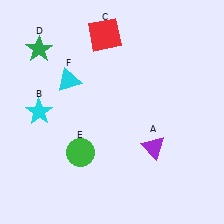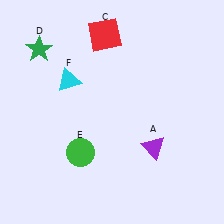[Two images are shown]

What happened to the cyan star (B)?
The cyan star (B) was removed in Image 2. It was in the top-left area of Image 1.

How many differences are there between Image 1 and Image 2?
There is 1 difference between the two images.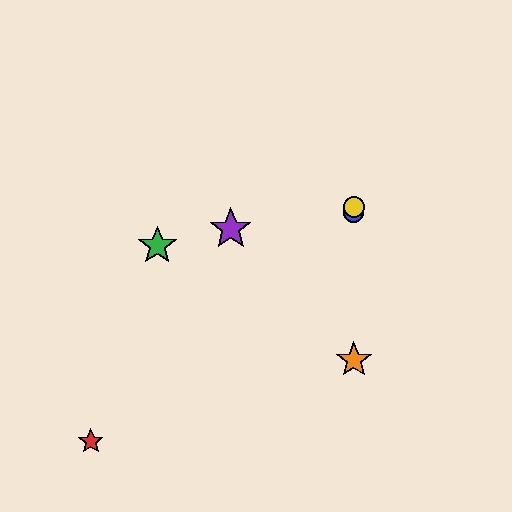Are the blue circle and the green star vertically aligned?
No, the blue circle is at x≈354 and the green star is at x≈157.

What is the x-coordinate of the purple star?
The purple star is at x≈231.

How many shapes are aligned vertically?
3 shapes (the blue circle, the yellow circle, the orange star) are aligned vertically.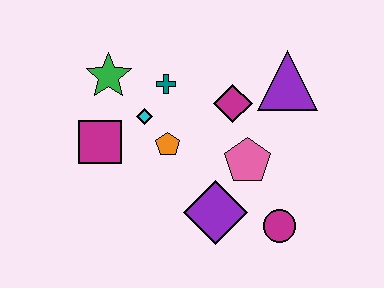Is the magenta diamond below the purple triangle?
Yes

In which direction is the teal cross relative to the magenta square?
The teal cross is to the right of the magenta square.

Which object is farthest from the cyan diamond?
The magenta circle is farthest from the cyan diamond.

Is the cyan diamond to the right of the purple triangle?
No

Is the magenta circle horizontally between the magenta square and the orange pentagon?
No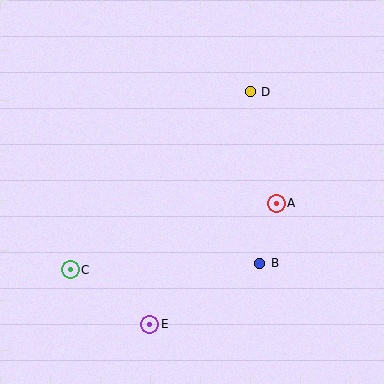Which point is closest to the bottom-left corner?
Point C is closest to the bottom-left corner.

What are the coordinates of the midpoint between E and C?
The midpoint between E and C is at (110, 297).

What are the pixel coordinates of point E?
Point E is at (150, 324).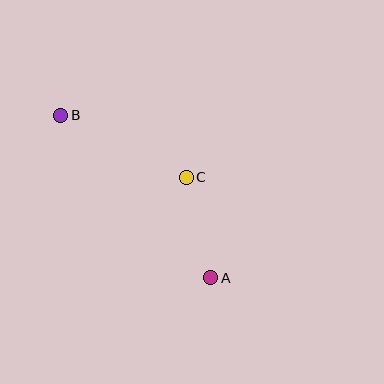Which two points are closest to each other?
Points A and C are closest to each other.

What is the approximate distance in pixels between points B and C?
The distance between B and C is approximately 140 pixels.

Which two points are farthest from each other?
Points A and B are farthest from each other.